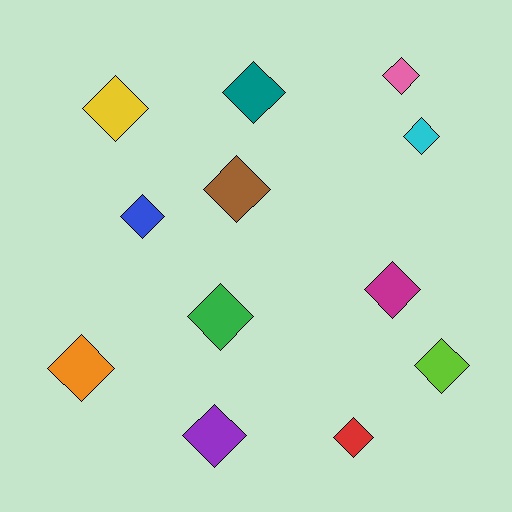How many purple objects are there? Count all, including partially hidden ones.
There is 1 purple object.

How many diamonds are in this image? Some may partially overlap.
There are 12 diamonds.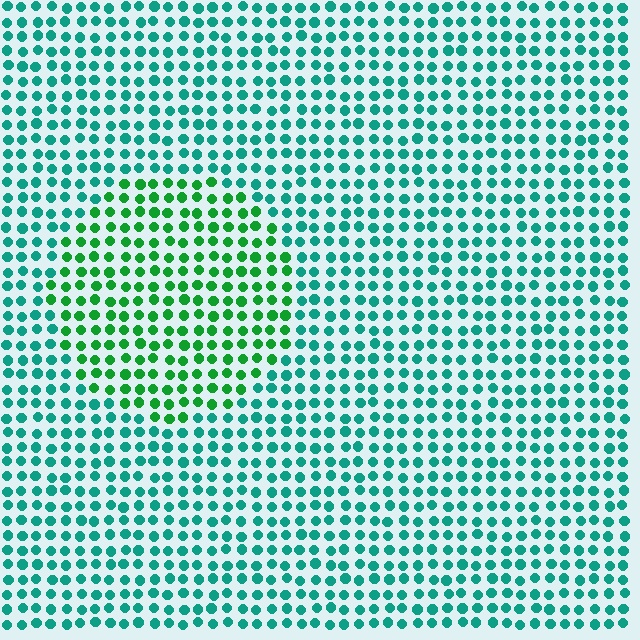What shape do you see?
I see a circle.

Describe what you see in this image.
The image is filled with small teal elements in a uniform arrangement. A circle-shaped region is visible where the elements are tinted to a slightly different hue, forming a subtle color boundary.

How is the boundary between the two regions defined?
The boundary is defined purely by a slight shift in hue (about 38 degrees). Spacing, size, and orientation are identical on both sides.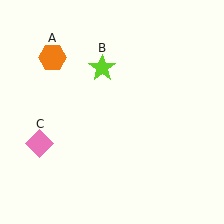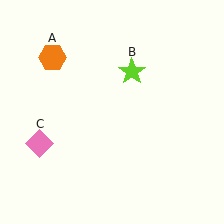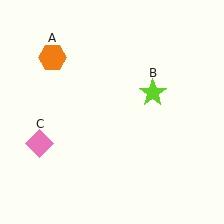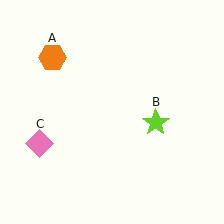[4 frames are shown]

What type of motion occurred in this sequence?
The lime star (object B) rotated clockwise around the center of the scene.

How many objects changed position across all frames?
1 object changed position: lime star (object B).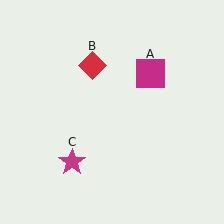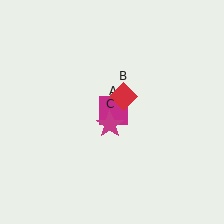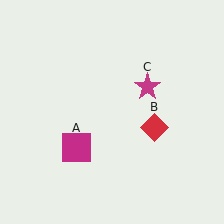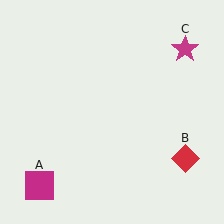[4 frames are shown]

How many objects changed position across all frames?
3 objects changed position: magenta square (object A), red diamond (object B), magenta star (object C).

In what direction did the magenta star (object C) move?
The magenta star (object C) moved up and to the right.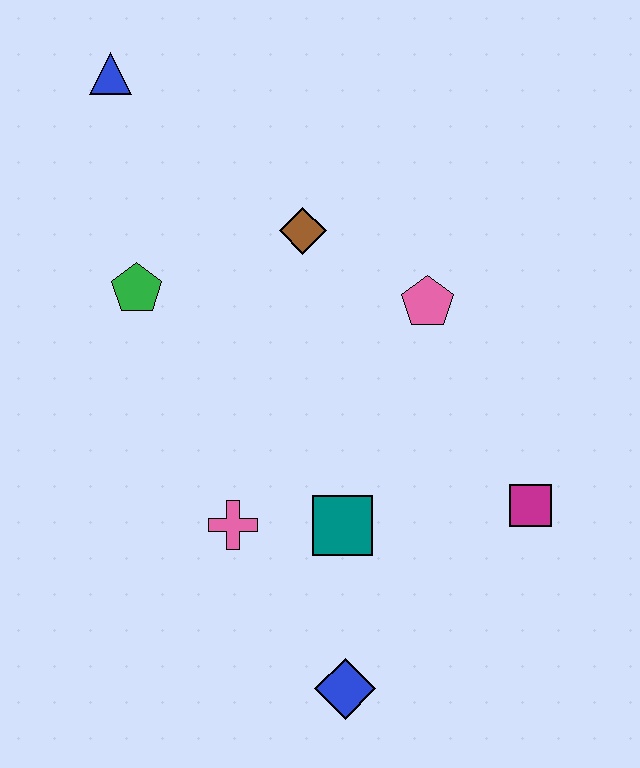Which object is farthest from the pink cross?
The blue triangle is farthest from the pink cross.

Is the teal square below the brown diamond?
Yes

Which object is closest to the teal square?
The pink cross is closest to the teal square.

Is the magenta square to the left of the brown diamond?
No